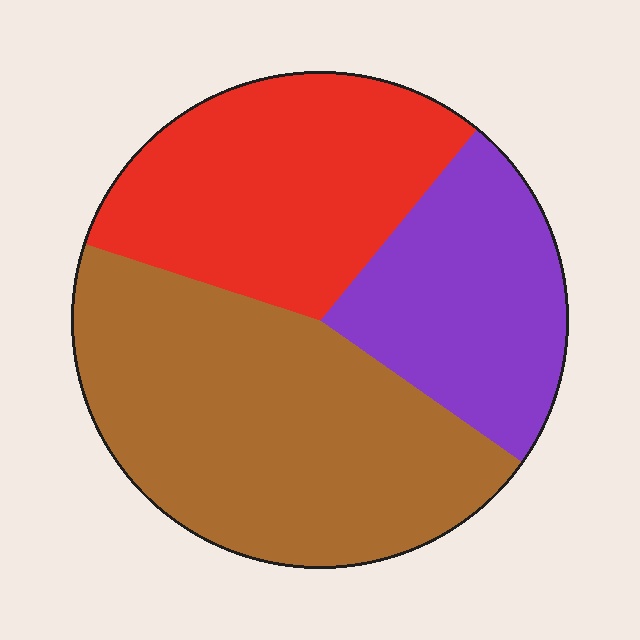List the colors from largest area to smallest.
From largest to smallest: brown, red, purple.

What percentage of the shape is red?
Red covers 31% of the shape.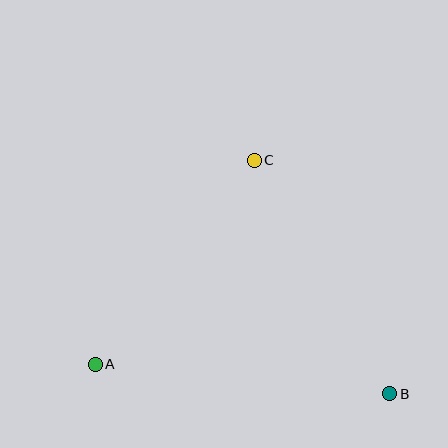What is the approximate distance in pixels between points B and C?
The distance between B and C is approximately 270 pixels.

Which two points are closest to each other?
Points A and C are closest to each other.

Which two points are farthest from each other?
Points A and B are farthest from each other.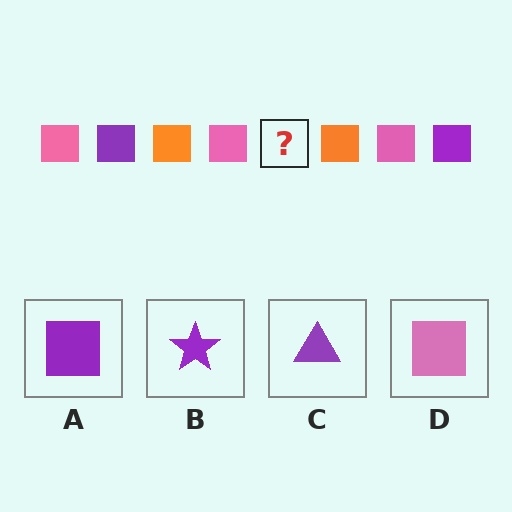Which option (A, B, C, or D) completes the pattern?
A.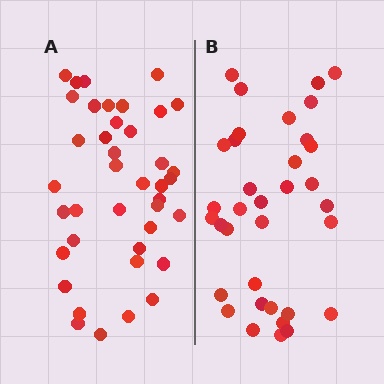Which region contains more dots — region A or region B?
Region A (the left region) has more dots.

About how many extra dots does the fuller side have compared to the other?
Region A has about 5 more dots than region B.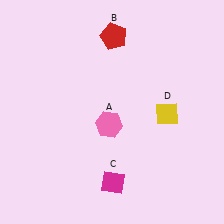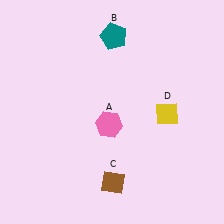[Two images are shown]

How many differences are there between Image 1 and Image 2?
There are 2 differences between the two images.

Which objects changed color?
B changed from red to teal. C changed from magenta to brown.